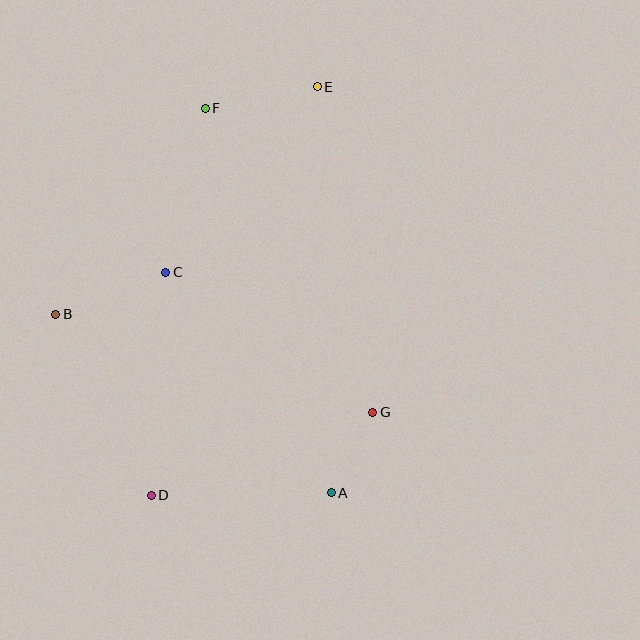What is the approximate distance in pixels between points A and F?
The distance between A and F is approximately 405 pixels.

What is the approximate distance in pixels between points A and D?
The distance between A and D is approximately 180 pixels.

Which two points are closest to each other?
Points A and G are closest to each other.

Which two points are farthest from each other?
Points D and E are farthest from each other.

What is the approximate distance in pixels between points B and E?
The distance between B and E is approximately 346 pixels.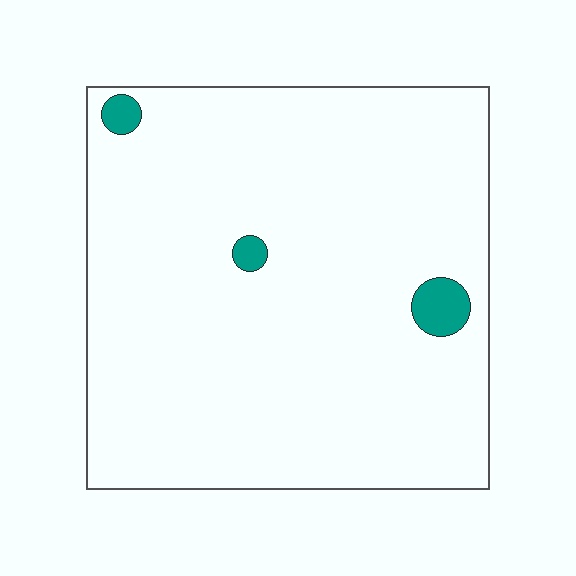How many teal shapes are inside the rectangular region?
3.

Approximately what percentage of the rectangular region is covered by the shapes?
Approximately 5%.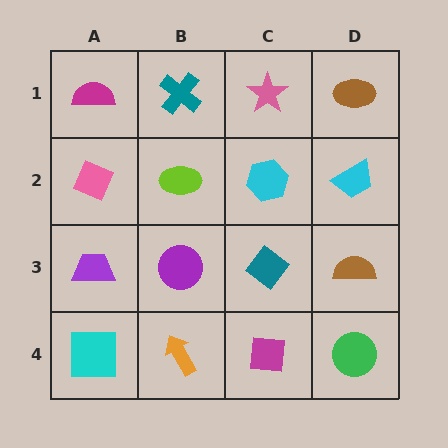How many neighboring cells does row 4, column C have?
3.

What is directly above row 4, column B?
A purple circle.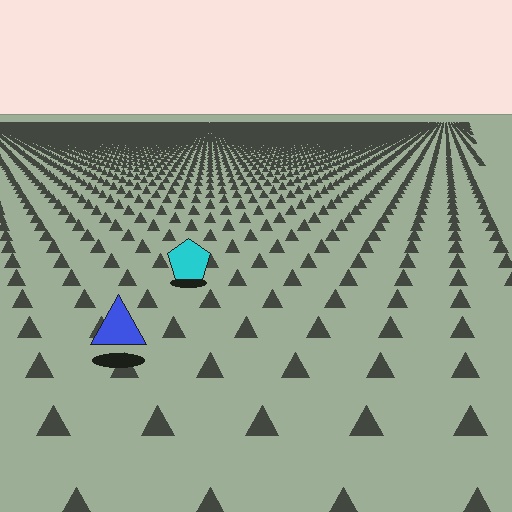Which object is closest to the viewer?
The blue triangle is closest. The texture marks near it are larger and more spread out.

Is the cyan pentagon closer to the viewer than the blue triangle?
No. The blue triangle is closer — you can tell from the texture gradient: the ground texture is coarser near it.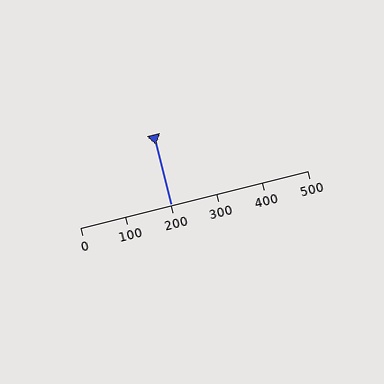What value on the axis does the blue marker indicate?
The marker indicates approximately 200.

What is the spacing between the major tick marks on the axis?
The major ticks are spaced 100 apart.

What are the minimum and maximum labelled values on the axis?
The axis runs from 0 to 500.